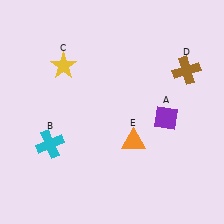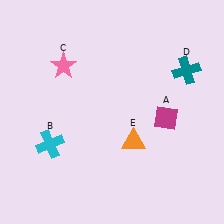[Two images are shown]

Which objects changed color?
A changed from purple to magenta. C changed from yellow to pink. D changed from brown to teal.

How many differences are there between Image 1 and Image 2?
There are 3 differences between the two images.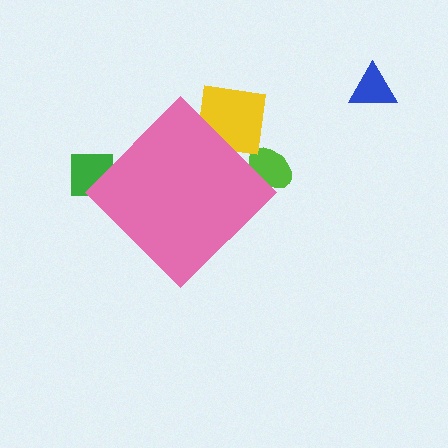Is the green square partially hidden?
Yes, the green square is partially hidden behind the pink diamond.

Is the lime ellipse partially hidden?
Yes, the lime ellipse is partially hidden behind the pink diamond.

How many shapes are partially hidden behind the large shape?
3 shapes are partially hidden.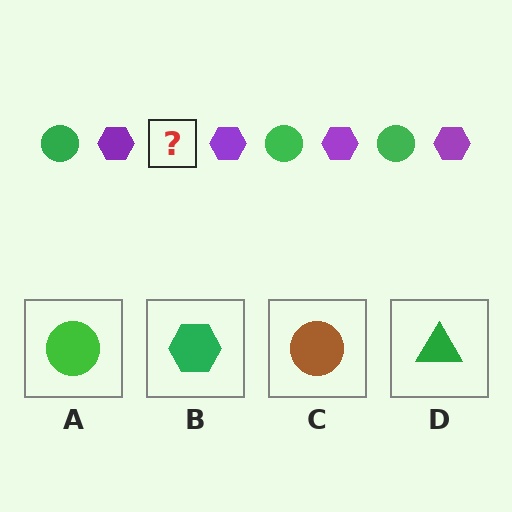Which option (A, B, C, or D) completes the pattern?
A.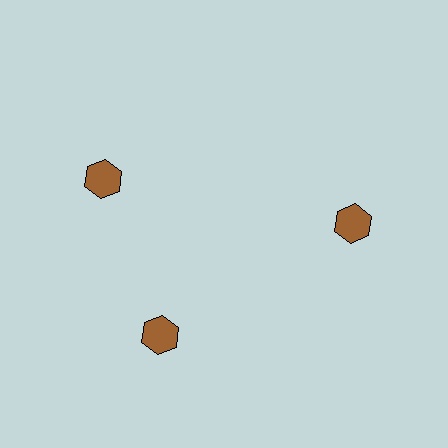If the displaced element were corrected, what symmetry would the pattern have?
It would have 3-fold rotational symmetry — the pattern would map onto itself every 120 degrees.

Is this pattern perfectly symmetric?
No. The 3 brown hexagons are arranged in a ring, but one element near the 11 o'clock position is rotated out of alignment along the ring, breaking the 3-fold rotational symmetry.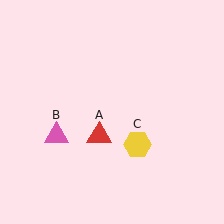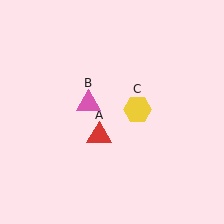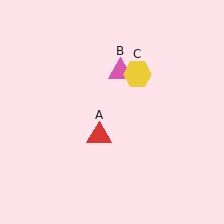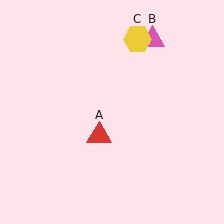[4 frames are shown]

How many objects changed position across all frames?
2 objects changed position: pink triangle (object B), yellow hexagon (object C).